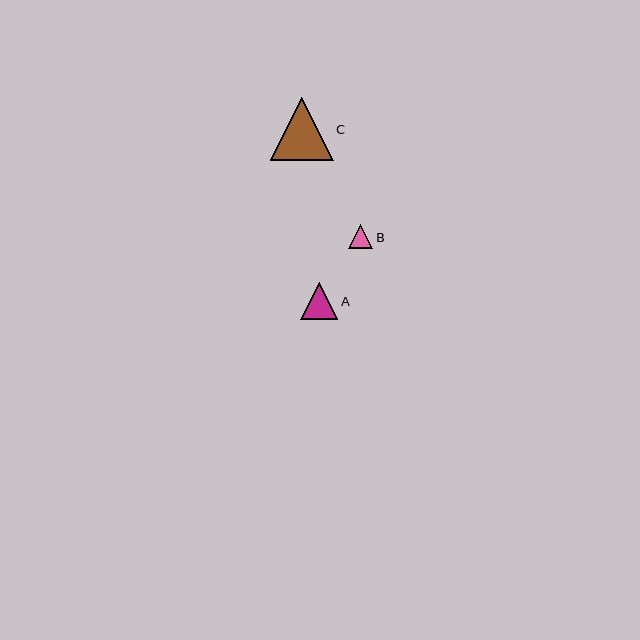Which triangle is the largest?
Triangle C is the largest with a size of approximately 63 pixels.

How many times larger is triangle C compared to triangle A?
Triangle C is approximately 1.7 times the size of triangle A.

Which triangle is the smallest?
Triangle B is the smallest with a size of approximately 24 pixels.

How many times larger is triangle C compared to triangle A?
Triangle C is approximately 1.7 times the size of triangle A.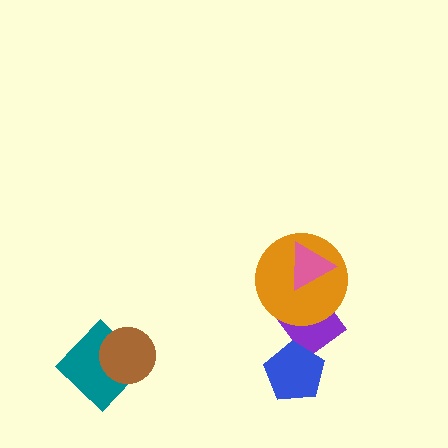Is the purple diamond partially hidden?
Yes, it is partially covered by another shape.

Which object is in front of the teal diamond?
The brown circle is in front of the teal diamond.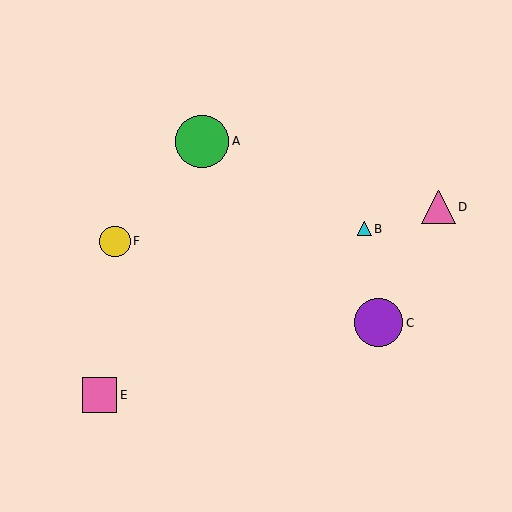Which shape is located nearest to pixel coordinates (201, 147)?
The green circle (labeled A) at (202, 141) is nearest to that location.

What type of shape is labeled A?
Shape A is a green circle.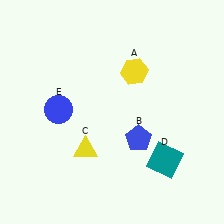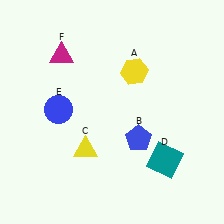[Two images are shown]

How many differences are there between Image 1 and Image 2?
There is 1 difference between the two images.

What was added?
A magenta triangle (F) was added in Image 2.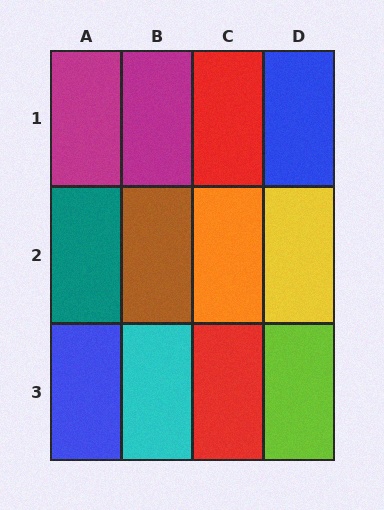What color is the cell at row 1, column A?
Magenta.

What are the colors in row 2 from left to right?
Teal, brown, orange, yellow.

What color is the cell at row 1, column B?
Magenta.